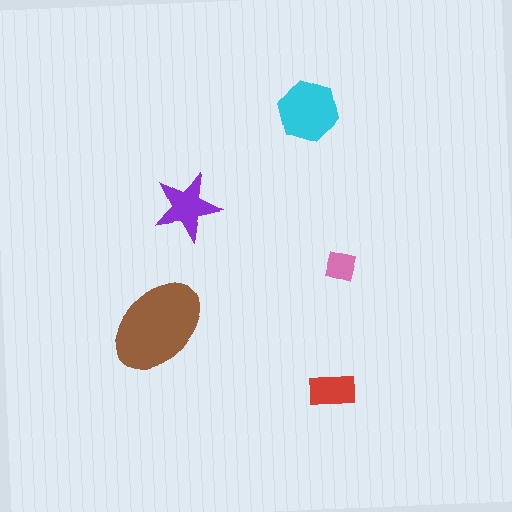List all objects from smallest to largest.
The pink square, the red rectangle, the purple star, the cyan hexagon, the brown ellipse.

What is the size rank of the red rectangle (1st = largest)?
4th.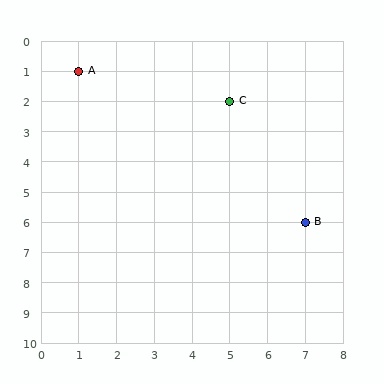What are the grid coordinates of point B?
Point B is at grid coordinates (7, 6).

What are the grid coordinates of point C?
Point C is at grid coordinates (5, 2).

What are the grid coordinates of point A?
Point A is at grid coordinates (1, 1).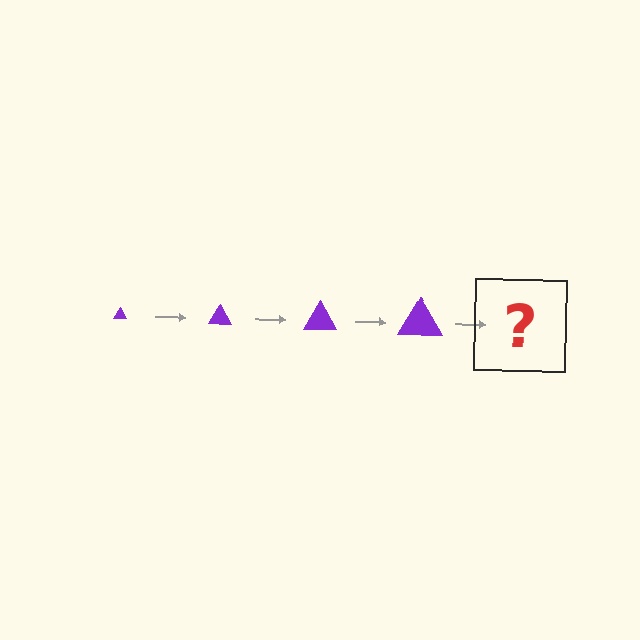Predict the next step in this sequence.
The next step is a purple triangle, larger than the previous one.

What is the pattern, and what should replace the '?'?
The pattern is that the triangle gets progressively larger each step. The '?' should be a purple triangle, larger than the previous one.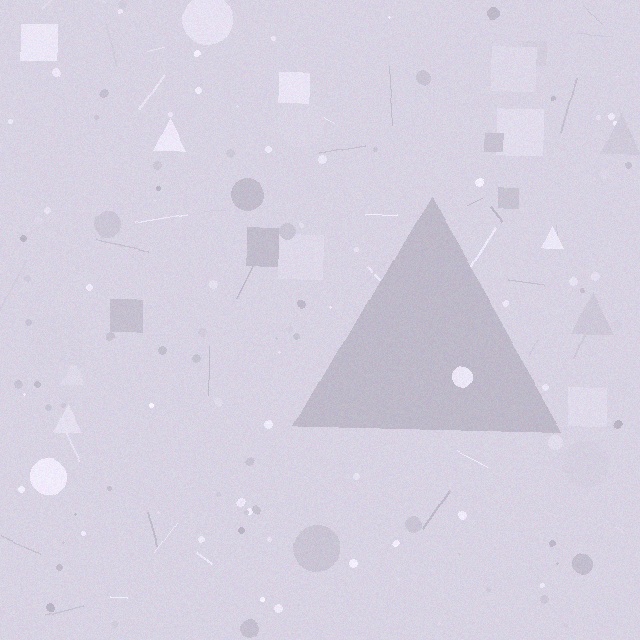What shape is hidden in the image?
A triangle is hidden in the image.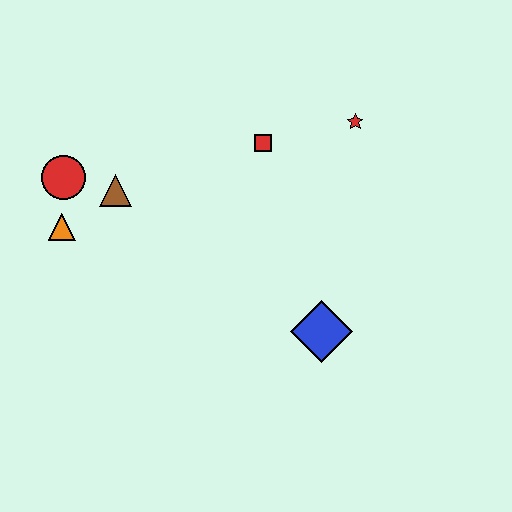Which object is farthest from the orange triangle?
The red star is farthest from the orange triangle.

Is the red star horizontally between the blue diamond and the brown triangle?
No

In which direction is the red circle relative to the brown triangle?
The red circle is to the left of the brown triangle.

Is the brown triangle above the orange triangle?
Yes